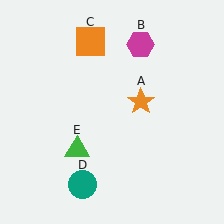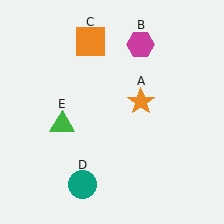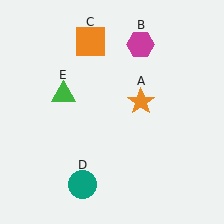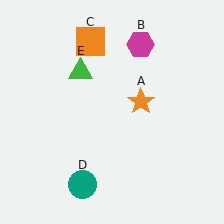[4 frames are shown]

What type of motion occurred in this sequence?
The green triangle (object E) rotated clockwise around the center of the scene.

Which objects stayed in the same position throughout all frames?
Orange star (object A) and magenta hexagon (object B) and orange square (object C) and teal circle (object D) remained stationary.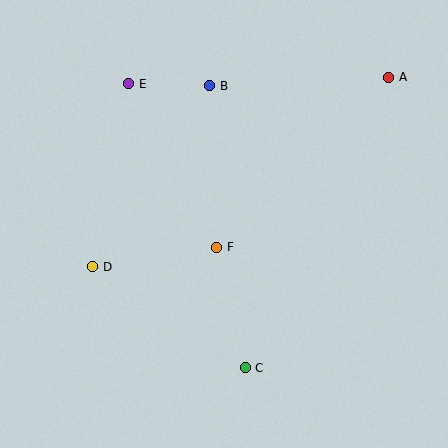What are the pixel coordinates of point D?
Point D is at (93, 267).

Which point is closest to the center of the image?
Point F at (217, 247) is closest to the center.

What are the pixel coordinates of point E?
Point E is at (129, 84).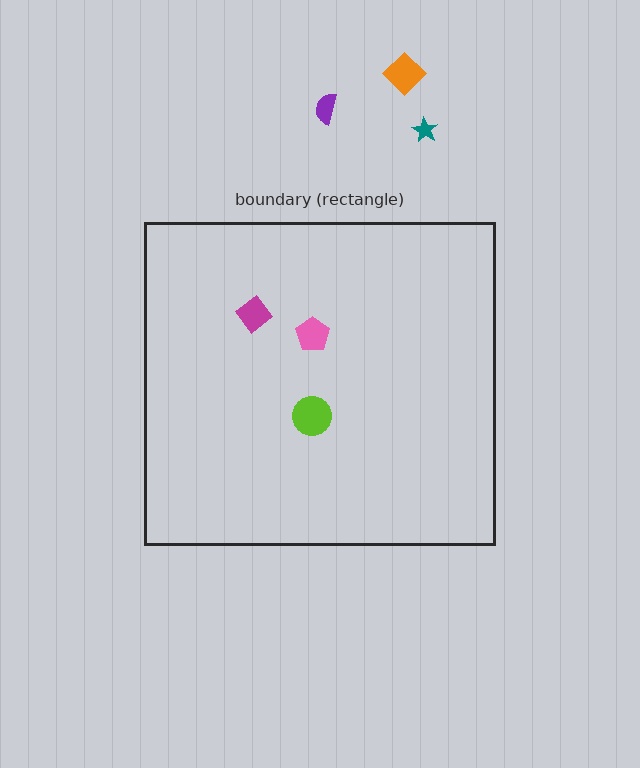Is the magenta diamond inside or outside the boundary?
Inside.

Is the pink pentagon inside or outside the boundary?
Inside.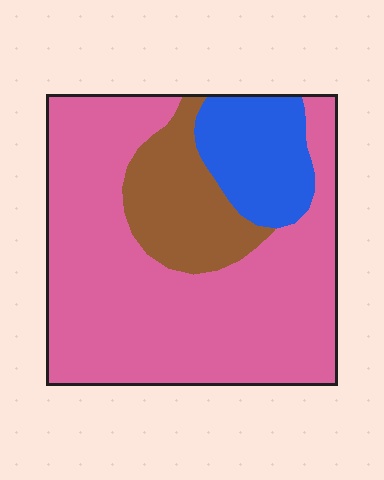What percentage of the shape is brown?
Brown covers roughly 15% of the shape.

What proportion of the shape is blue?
Blue takes up less than a quarter of the shape.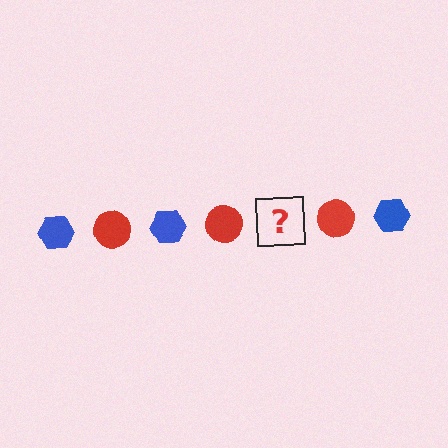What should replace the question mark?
The question mark should be replaced with a blue hexagon.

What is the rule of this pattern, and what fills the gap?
The rule is that the pattern alternates between blue hexagon and red circle. The gap should be filled with a blue hexagon.